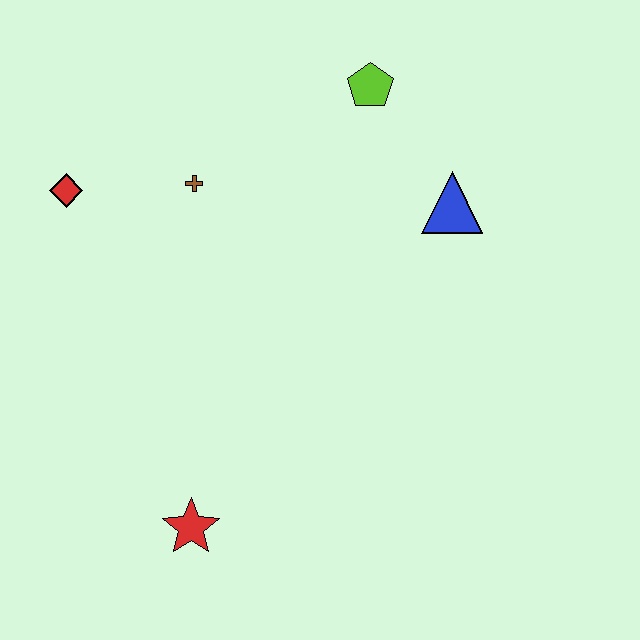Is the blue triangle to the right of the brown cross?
Yes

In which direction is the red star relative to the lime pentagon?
The red star is below the lime pentagon.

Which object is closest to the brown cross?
The red diamond is closest to the brown cross.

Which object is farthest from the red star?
The lime pentagon is farthest from the red star.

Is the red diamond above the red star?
Yes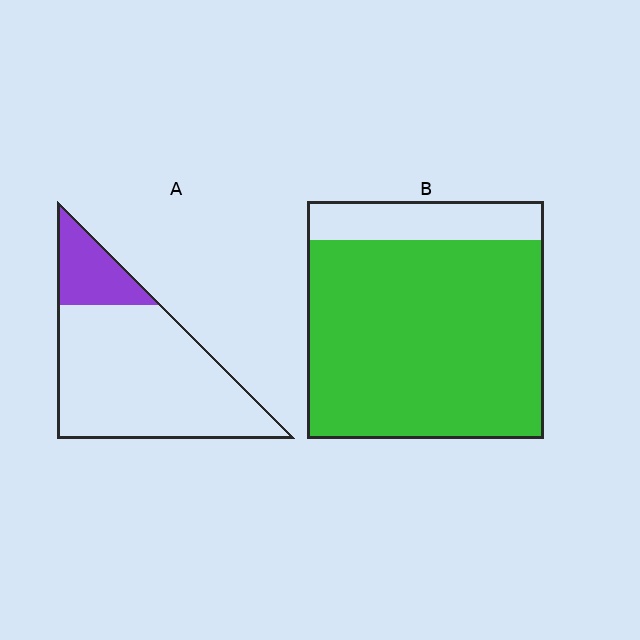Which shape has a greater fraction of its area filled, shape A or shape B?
Shape B.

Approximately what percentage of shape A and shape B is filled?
A is approximately 20% and B is approximately 85%.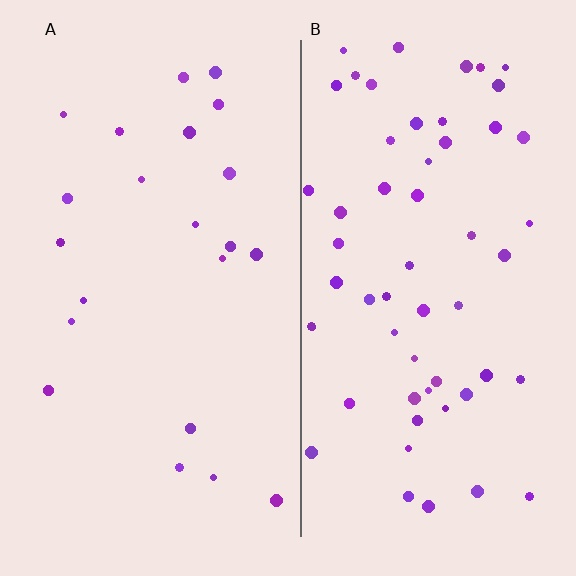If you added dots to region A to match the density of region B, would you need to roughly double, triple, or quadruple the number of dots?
Approximately triple.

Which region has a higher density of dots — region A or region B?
B (the right).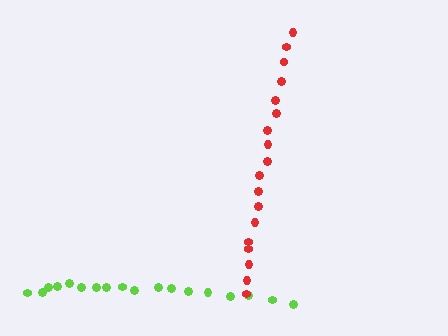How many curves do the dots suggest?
There are 2 distinct paths.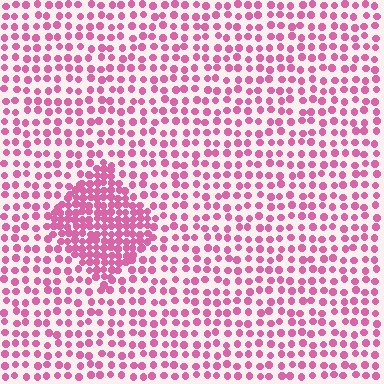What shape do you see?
I see a diamond.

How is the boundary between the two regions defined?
The boundary is defined by a change in element density (approximately 2.2x ratio). All elements are the same color, size, and shape.